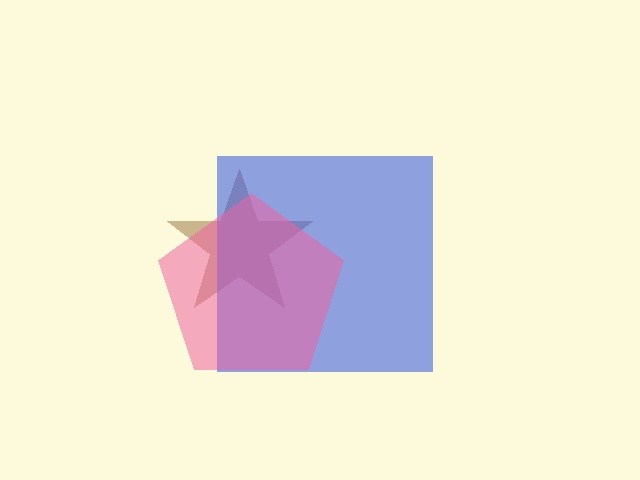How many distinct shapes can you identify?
There are 3 distinct shapes: a brown star, a blue square, a pink pentagon.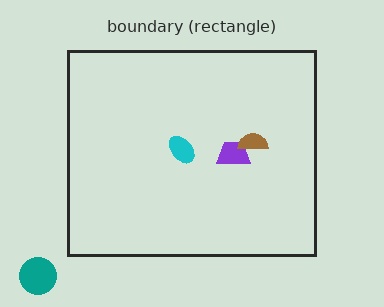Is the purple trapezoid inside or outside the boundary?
Inside.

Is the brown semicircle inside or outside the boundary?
Inside.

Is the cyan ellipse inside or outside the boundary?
Inside.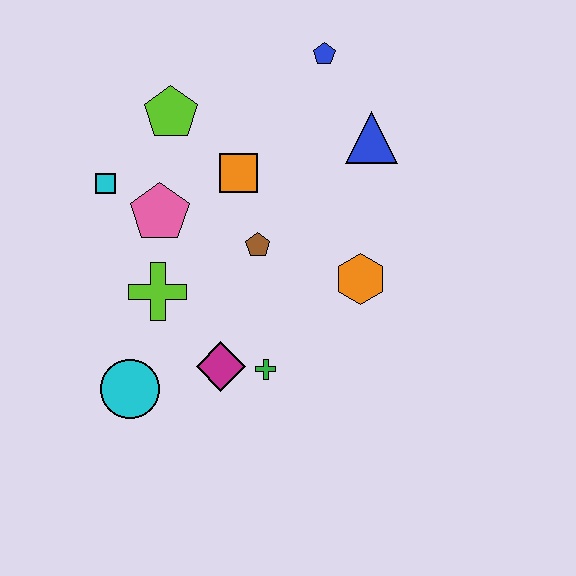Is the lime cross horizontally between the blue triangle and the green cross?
No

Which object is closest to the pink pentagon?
The cyan square is closest to the pink pentagon.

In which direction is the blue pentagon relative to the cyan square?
The blue pentagon is to the right of the cyan square.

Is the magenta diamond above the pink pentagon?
No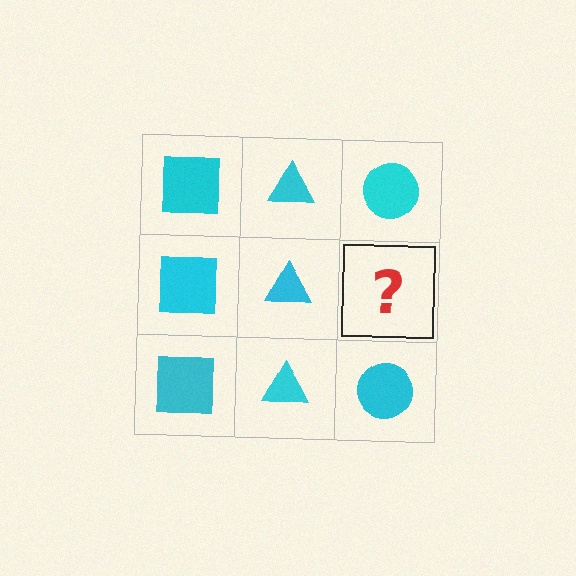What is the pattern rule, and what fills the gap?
The rule is that each column has a consistent shape. The gap should be filled with a cyan circle.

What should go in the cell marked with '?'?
The missing cell should contain a cyan circle.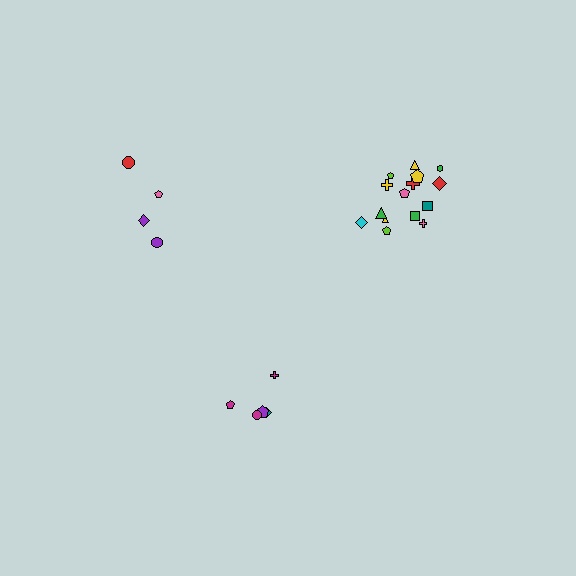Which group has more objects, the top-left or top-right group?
The top-right group.